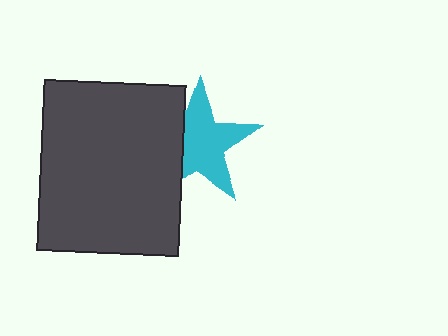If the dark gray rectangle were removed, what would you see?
You would see the complete cyan star.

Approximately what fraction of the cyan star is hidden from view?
Roughly 31% of the cyan star is hidden behind the dark gray rectangle.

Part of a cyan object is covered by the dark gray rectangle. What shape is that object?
It is a star.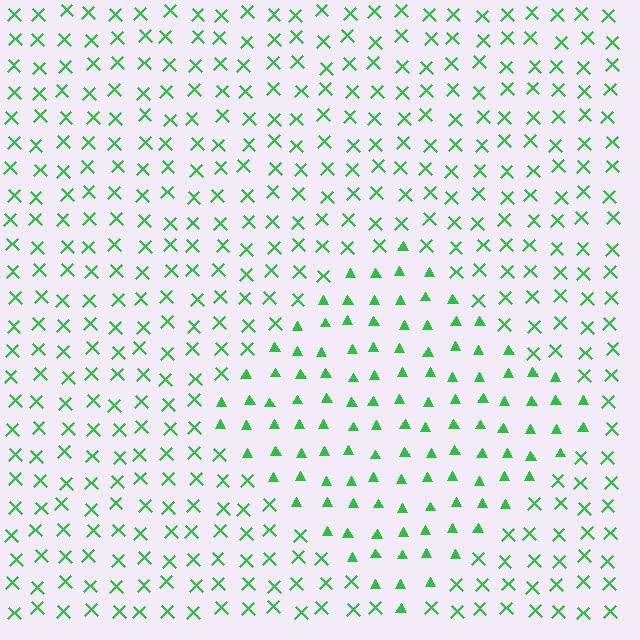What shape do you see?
I see a diamond.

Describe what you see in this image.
The image is filled with small green elements arranged in a uniform grid. A diamond-shaped region contains triangles, while the surrounding area contains X marks. The boundary is defined purely by the change in element shape.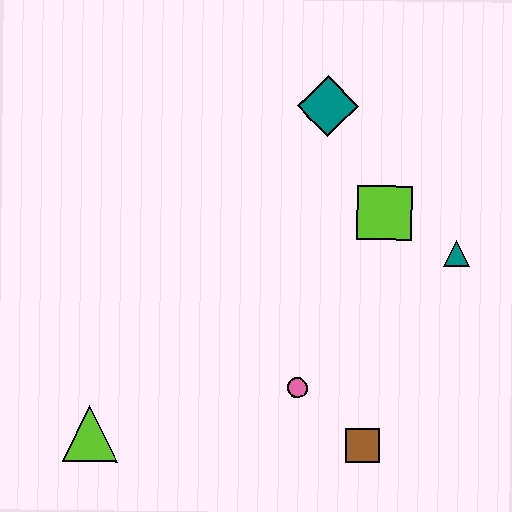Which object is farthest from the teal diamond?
The lime triangle is farthest from the teal diamond.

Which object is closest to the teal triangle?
The lime square is closest to the teal triangle.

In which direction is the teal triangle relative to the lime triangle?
The teal triangle is to the right of the lime triangle.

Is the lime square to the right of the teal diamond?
Yes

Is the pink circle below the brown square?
No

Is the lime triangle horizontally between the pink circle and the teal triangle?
No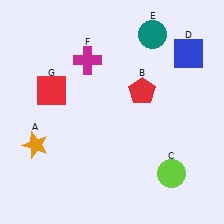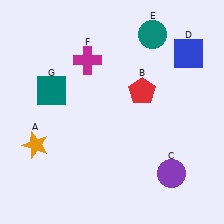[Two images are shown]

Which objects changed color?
C changed from lime to purple. G changed from red to teal.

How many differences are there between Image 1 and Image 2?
There are 2 differences between the two images.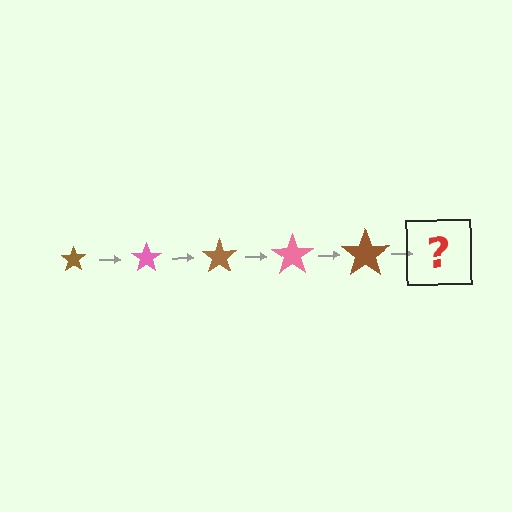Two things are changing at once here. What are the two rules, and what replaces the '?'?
The two rules are that the star grows larger each step and the color cycles through brown and pink. The '?' should be a pink star, larger than the previous one.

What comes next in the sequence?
The next element should be a pink star, larger than the previous one.